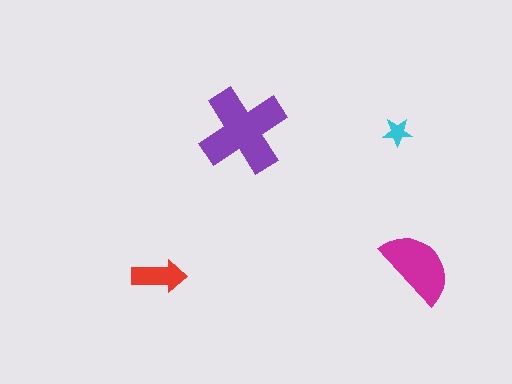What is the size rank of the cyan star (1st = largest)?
4th.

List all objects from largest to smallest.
The purple cross, the magenta semicircle, the red arrow, the cyan star.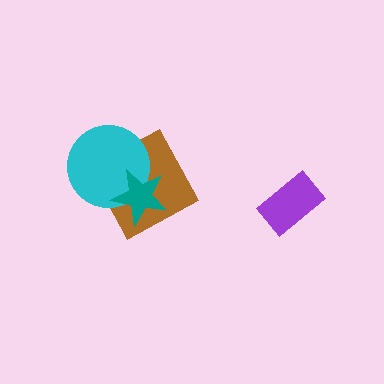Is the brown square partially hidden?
Yes, it is partially covered by another shape.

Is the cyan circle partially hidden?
Yes, it is partially covered by another shape.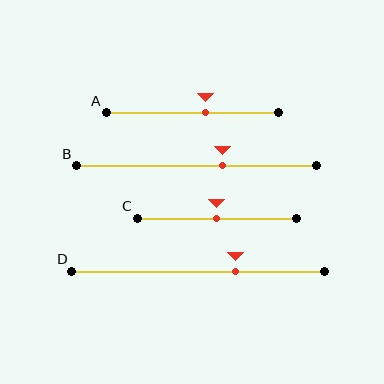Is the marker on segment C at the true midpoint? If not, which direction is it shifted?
Yes, the marker on segment C is at the true midpoint.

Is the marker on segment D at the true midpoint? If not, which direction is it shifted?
No, the marker on segment D is shifted to the right by about 15% of the segment length.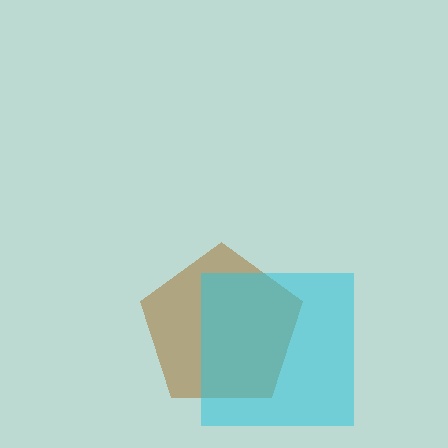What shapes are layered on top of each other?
The layered shapes are: a brown pentagon, a cyan square.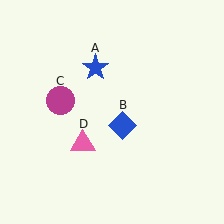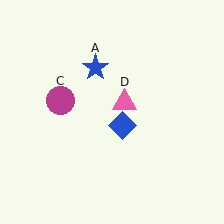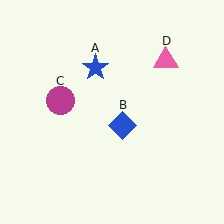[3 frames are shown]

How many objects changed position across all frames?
1 object changed position: pink triangle (object D).